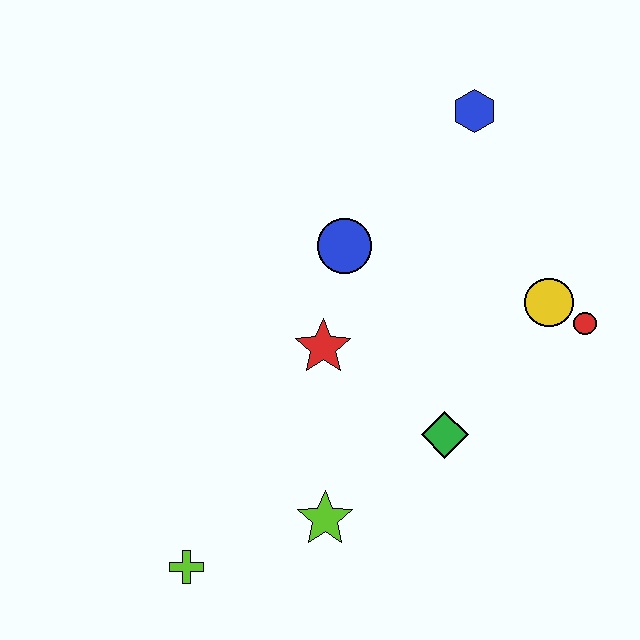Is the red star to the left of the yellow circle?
Yes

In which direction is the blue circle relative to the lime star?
The blue circle is above the lime star.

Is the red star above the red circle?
No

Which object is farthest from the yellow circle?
The lime cross is farthest from the yellow circle.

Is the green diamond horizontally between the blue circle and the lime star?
No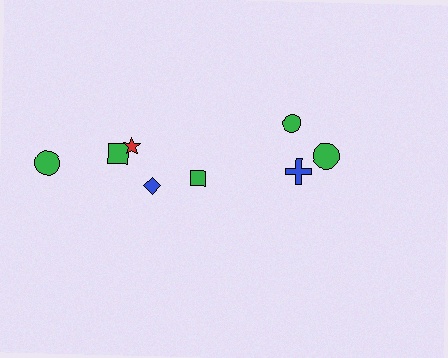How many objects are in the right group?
There are 3 objects.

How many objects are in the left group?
There are 5 objects.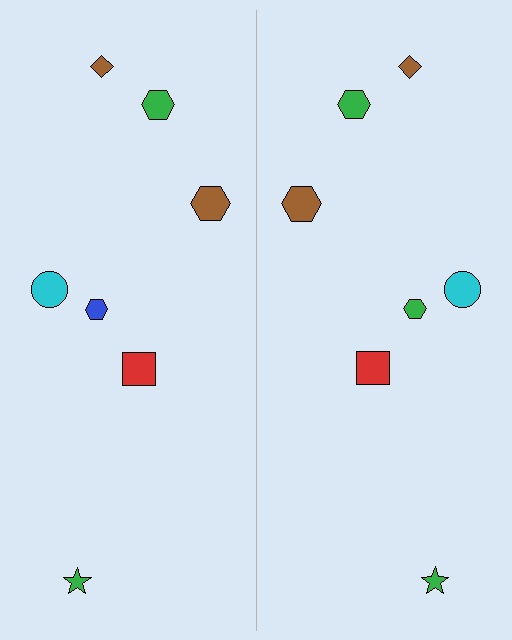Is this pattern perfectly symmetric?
No, the pattern is not perfectly symmetric. The green hexagon on the right side breaks the symmetry — its mirror counterpart is blue.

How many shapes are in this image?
There are 14 shapes in this image.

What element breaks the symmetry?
The green hexagon on the right side breaks the symmetry — its mirror counterpart is blue.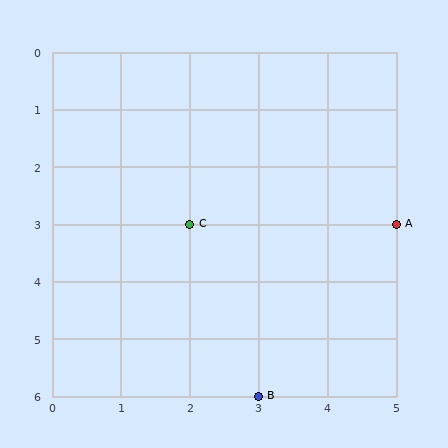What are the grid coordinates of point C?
Point C is at grid coordinates (2, 3).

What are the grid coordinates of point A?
Point A is at grid coordinates (5, 3).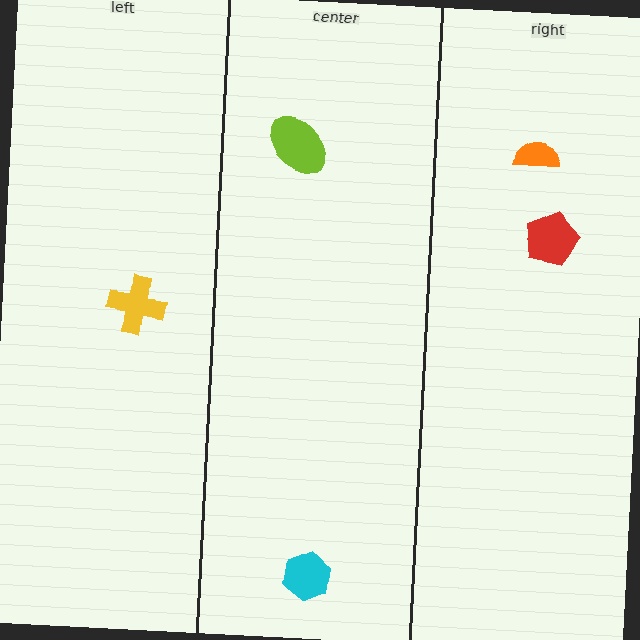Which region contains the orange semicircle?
The right region.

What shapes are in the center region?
The lime ellipse, the cyan hexagon.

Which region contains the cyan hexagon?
The center region.